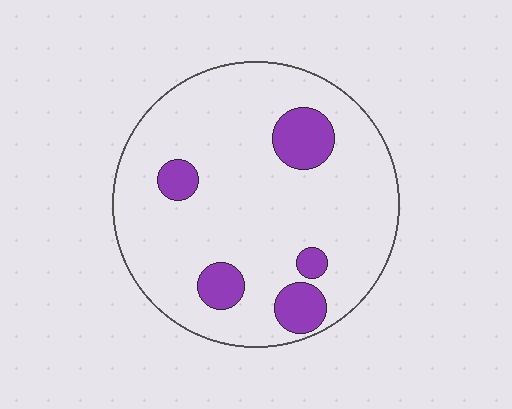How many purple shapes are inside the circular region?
5.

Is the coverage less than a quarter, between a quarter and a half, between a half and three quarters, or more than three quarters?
Less than a quarter.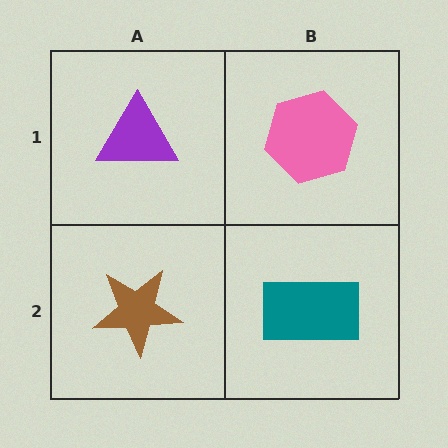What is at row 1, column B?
A pink hexagon.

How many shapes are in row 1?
2 shapes.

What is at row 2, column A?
A brown star.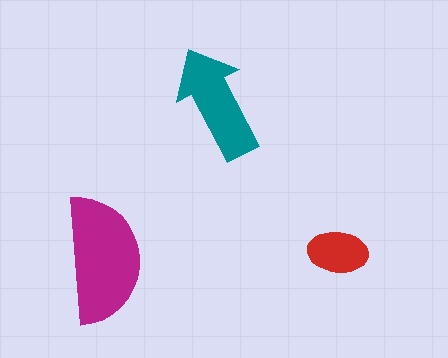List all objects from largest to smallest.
The magenta semicircle, the teal arrow, the red ellipse.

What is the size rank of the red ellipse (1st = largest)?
3rd.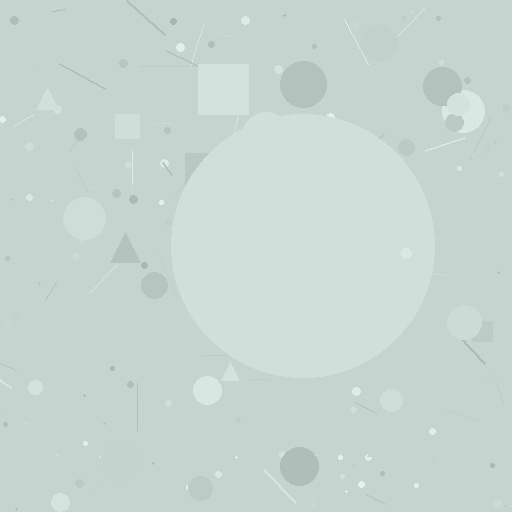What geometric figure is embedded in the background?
A circle is embedded in the background.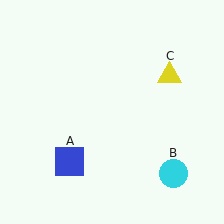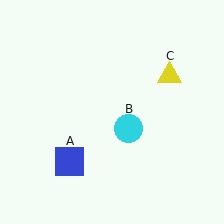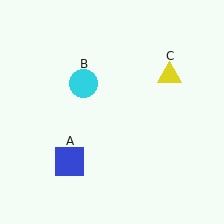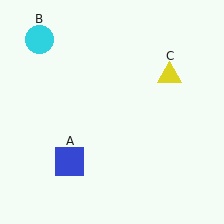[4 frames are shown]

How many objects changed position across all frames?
1 object changed position: cyan circle (object B).